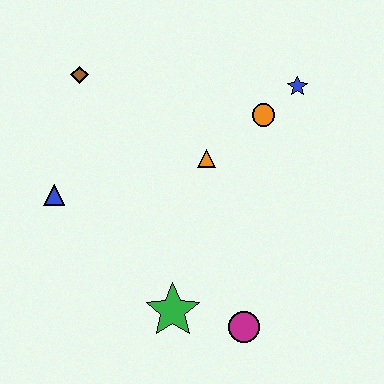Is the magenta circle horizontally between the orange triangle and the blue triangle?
No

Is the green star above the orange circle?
No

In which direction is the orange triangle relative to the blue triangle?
The orange triangle is to the right of the blue triangle.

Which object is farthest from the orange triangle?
The magenta circle is farthest from the orange triangle.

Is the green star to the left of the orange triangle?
Yes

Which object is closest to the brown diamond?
The blue triangle is closest to the brown diamond.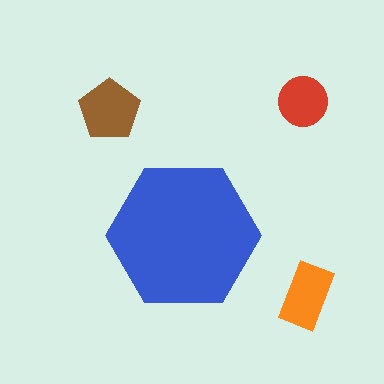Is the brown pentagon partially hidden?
No, the brown pentagon is fully visible.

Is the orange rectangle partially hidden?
No, the orange rectangle is fully visible.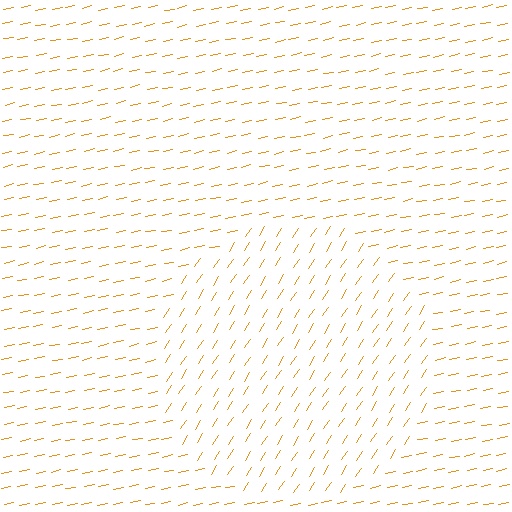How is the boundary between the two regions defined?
The boundary is defined purely by a change in line orientation (approximately 45 degrees difference). All lines are the same color and thickness.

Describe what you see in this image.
The image is filled with small orange line segments. A circle region in the image has lines oriented differently from the surrounding lines, creating a visible texture boundary.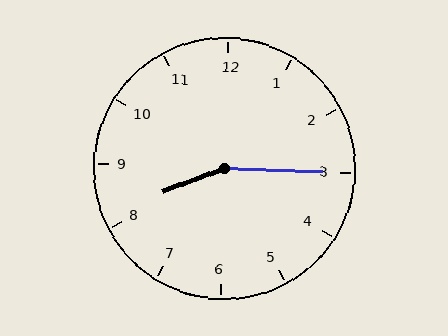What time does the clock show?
8:15.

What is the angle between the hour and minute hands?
Approximately 158 degrees.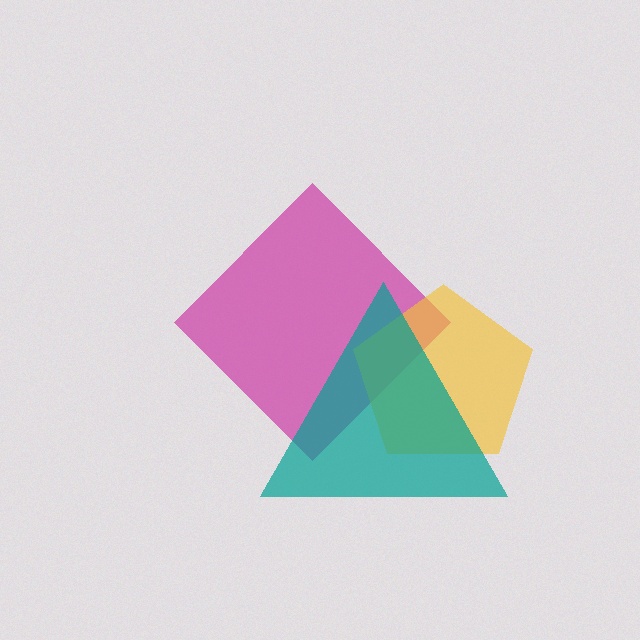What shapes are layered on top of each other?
The layered shapes are: a magenta diamond, a yellow pentagon, a teal triangle.